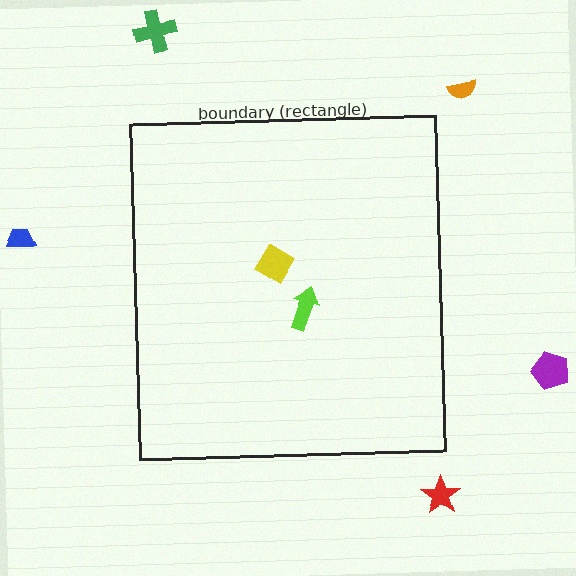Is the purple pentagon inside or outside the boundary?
Outside.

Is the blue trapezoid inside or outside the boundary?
Outside.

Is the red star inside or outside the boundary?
Outside.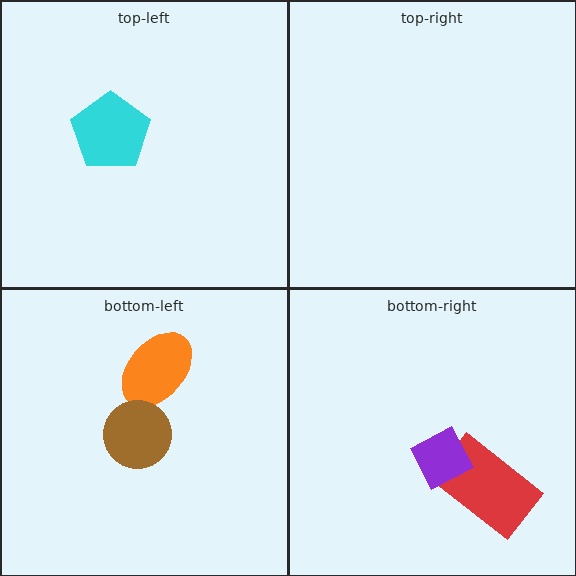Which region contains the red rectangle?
The bottom-right region.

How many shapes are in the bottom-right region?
2.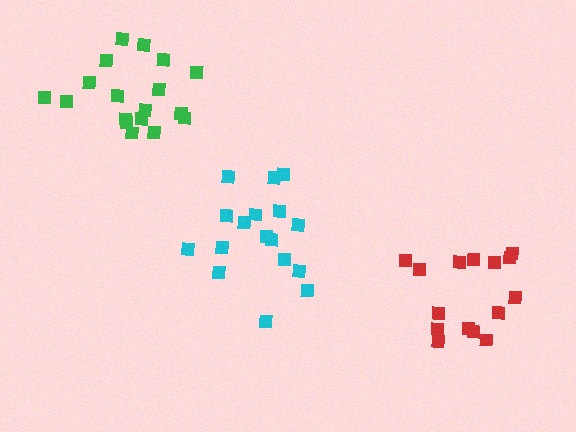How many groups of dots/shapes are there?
There are 3 groups.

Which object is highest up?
The green cluster is topmost.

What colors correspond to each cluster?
The clusters are colored: cyan, red, green.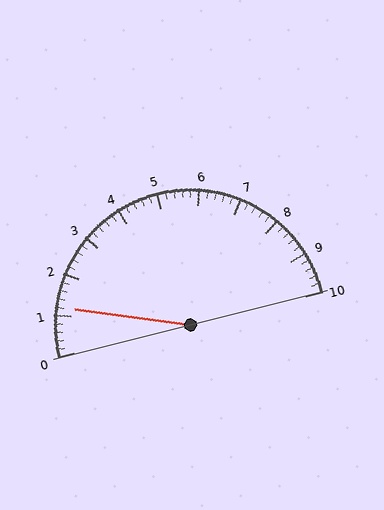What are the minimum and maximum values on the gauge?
The gauge ranges from 0 to 10.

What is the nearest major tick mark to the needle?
The nearest major tick mark is 1.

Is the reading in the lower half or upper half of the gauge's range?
The reading is in the lower half of the range (0 to 10).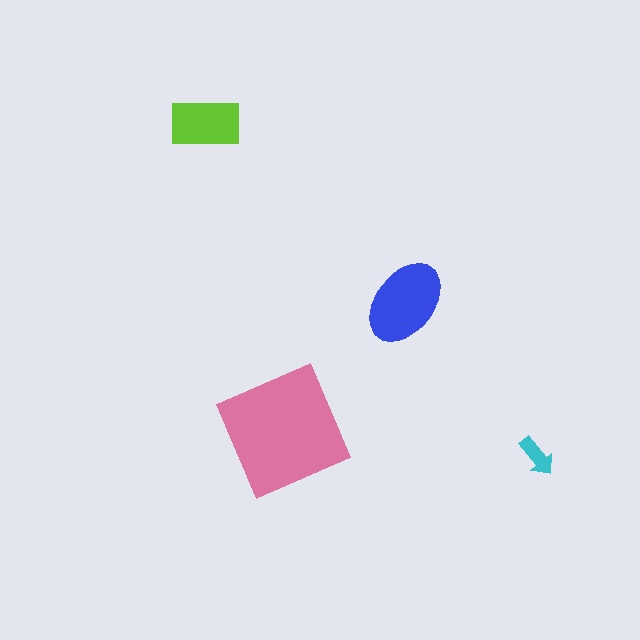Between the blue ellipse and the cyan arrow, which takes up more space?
The blue ellipse.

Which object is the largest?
The pink square.